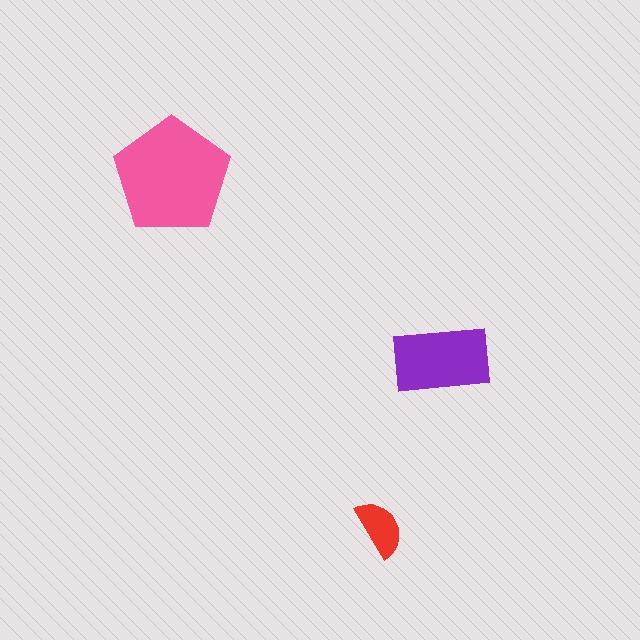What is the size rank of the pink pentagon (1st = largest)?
1st.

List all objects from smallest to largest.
The red semicircle, the purple rectangle, the pink pentagon.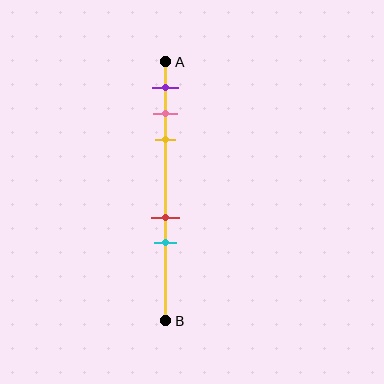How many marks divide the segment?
There are 5 marks dividing the segment.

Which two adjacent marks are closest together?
The pink and yellow marks are the closest adjacent pair.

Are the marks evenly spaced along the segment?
No, the marks are not evenly spaced.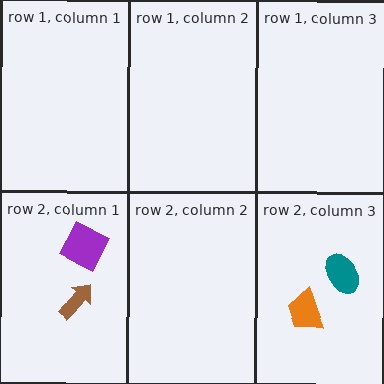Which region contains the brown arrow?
The row 2, column 1 region.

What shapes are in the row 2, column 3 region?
The teal ellipse, the orange trapezoid.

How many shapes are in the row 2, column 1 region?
2.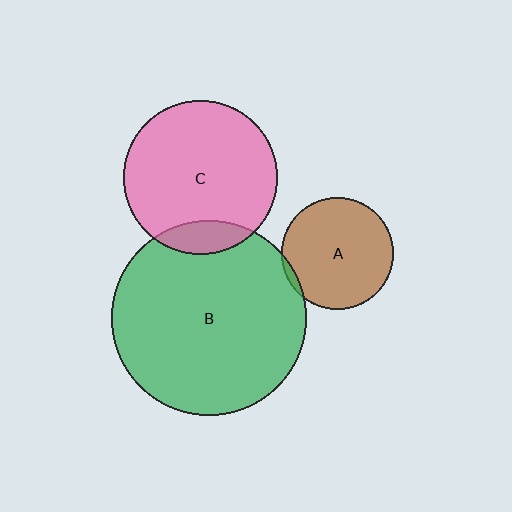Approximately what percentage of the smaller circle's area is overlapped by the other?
Approximately 5%.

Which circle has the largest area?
Circle B (green).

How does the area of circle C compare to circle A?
Approximately 1.9 times.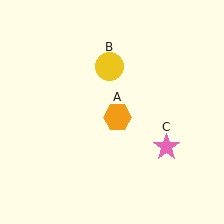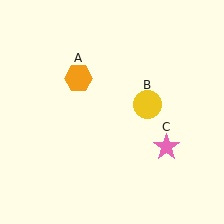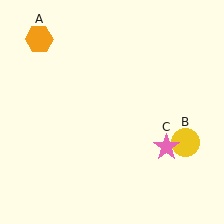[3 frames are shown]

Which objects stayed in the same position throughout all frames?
Pink star (object C) remained stationary.